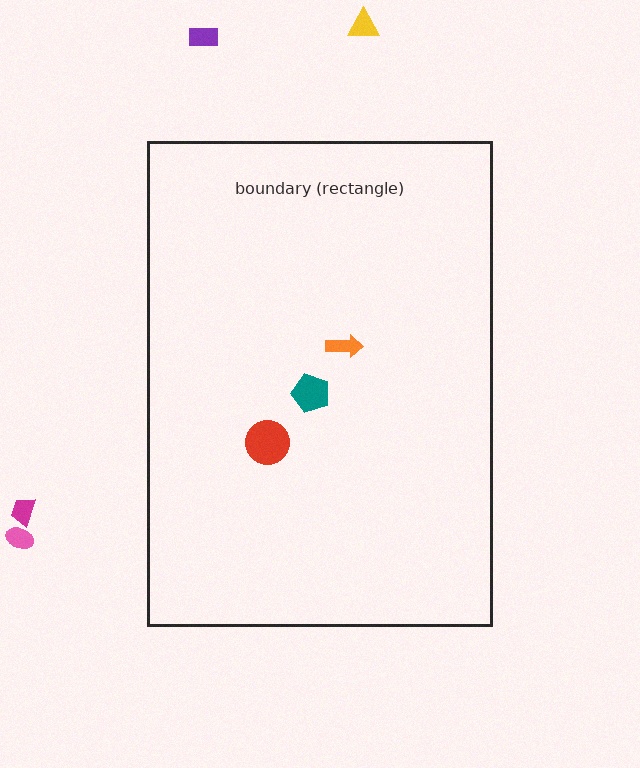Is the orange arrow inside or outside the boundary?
Inside.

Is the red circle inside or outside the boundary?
Inside.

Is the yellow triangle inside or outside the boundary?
Outside.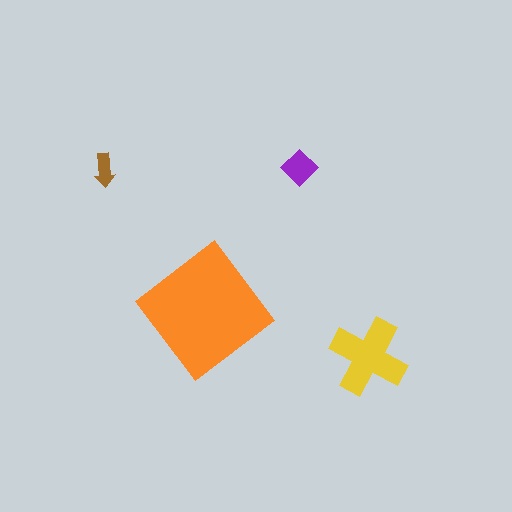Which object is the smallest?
The brown arrow.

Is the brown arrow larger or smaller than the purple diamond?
Smaller.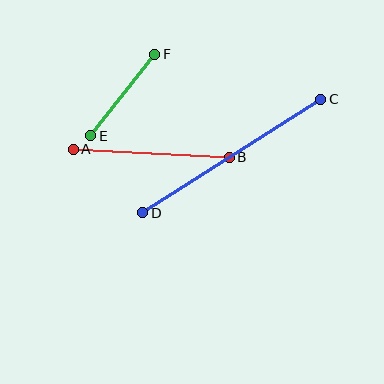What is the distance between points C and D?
The distance is approximately 211 pixels.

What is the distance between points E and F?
The distance is approximately 103 pixels.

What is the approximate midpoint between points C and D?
The midpoint is at approximately (232, 156) pixels.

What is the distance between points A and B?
The distance is approximately 156 pixels.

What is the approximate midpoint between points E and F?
The midpoint is at approximately (123, 95) pixels.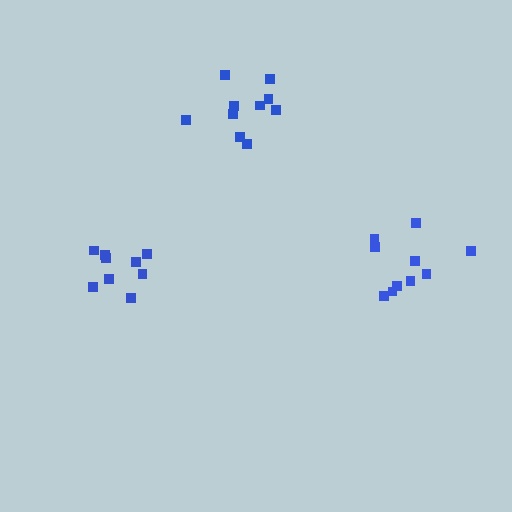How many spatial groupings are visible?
There are 3 spatial groupings.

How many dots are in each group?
Group 1: 10 dots, Group 2: 10 dots, Group 3: 9 dots (29 total).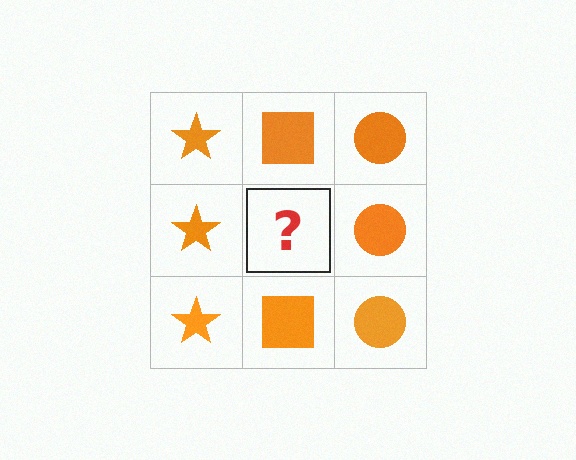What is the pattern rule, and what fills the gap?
The rule is that each column has a consistent shape. The gap should be filled with an orange square.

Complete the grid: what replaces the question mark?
The question mark should be replaced with an orange square.